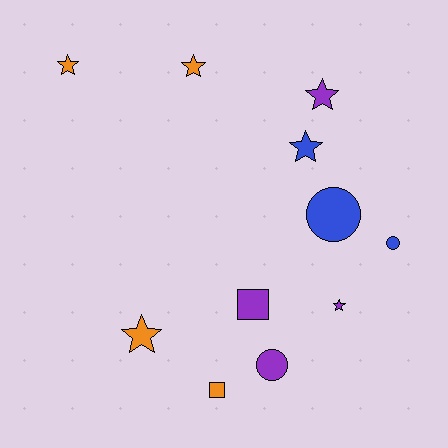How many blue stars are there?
There is 1 blue star.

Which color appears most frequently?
Orange, with 4 objects.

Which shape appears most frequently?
Star, with 6 objects.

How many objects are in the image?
There are 11 objects.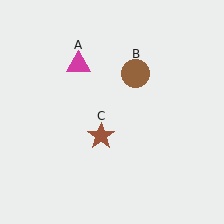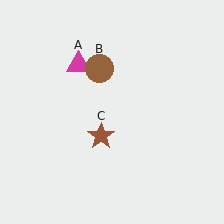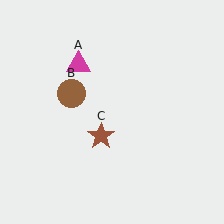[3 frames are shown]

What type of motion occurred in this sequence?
The brown circle (object B) rotated counterclockwise around the center of the scene.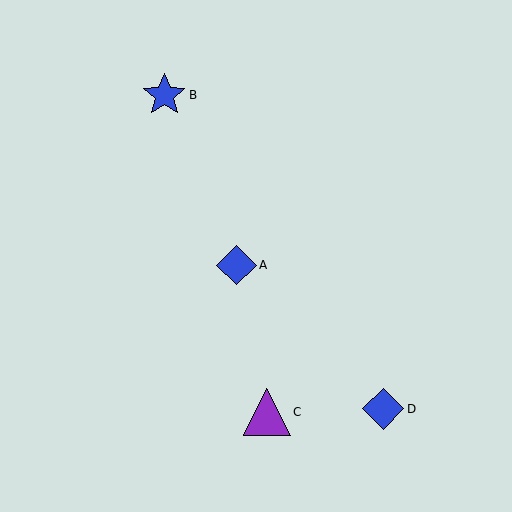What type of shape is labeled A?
Shape A is a blue diamond.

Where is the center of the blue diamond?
The center of the blue diamond is at (236, 265).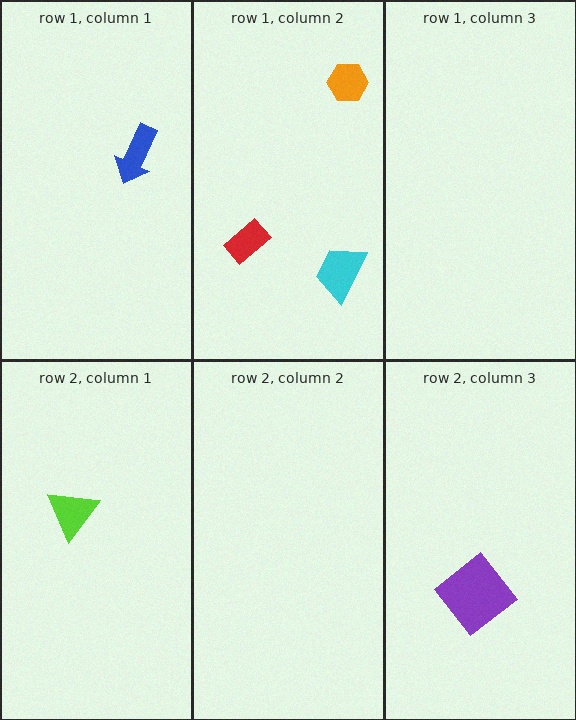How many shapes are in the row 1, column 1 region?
1.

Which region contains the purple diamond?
The row 2, column 3 region.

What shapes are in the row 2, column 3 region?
The purple diamond.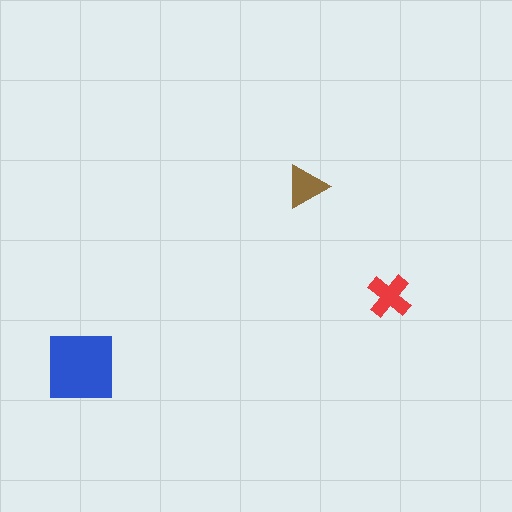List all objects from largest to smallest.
The blue square, the red cross, the brown triangle.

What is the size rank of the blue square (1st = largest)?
1st.